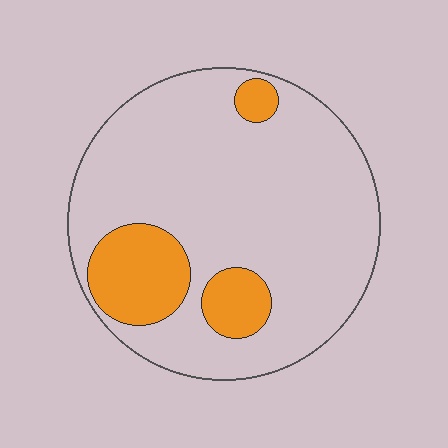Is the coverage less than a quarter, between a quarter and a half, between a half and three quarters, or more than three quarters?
Less than a quarter.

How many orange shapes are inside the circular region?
3.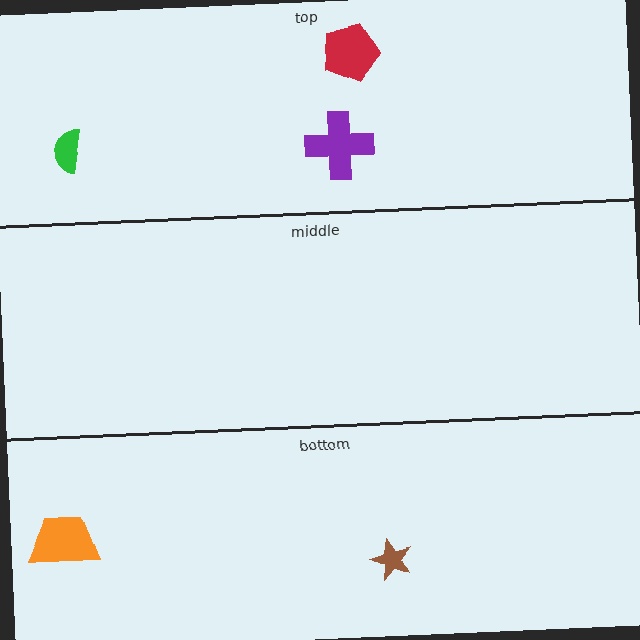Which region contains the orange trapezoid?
The bottom region.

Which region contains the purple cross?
The top region.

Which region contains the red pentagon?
The top region.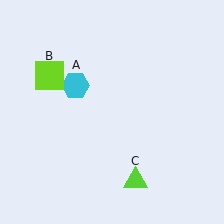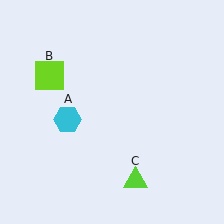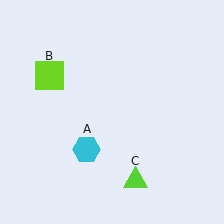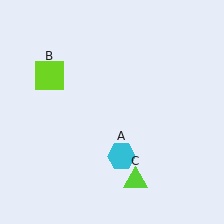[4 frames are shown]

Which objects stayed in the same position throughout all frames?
Lime square (object B) and lime triangle (object C) remained stationary.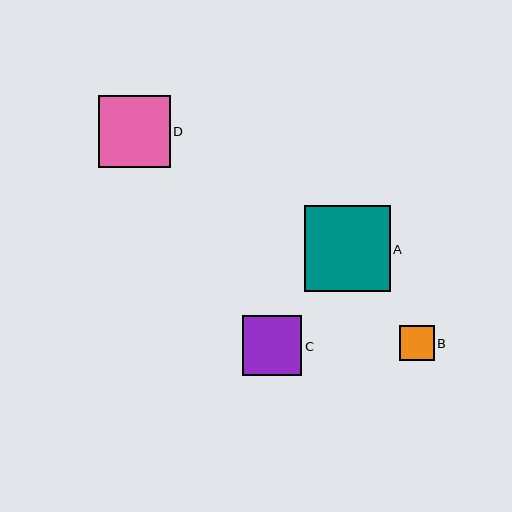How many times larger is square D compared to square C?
Square D is approximately 1.2 times the size of square C.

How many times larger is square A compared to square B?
Square A is approximately 2.5 times the size of square B.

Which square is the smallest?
Square B is the smallest with a size of approximately 35 pixels.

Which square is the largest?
Square A is the largest with a size of approximately 86 pixels.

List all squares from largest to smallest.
From largest to smallest: A, D, C, B.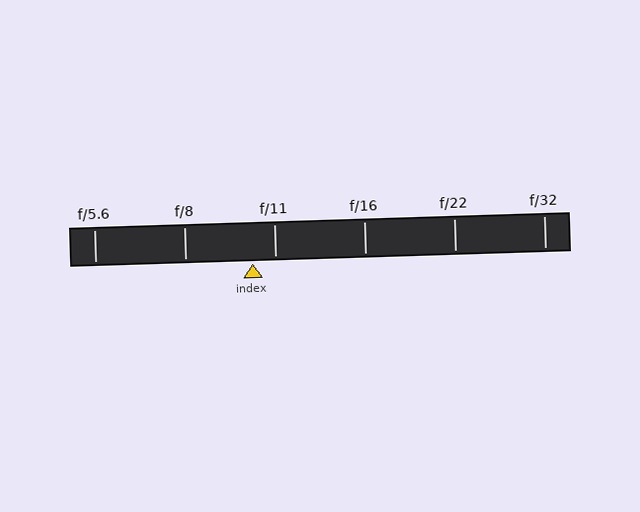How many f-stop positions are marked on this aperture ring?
There are 6 f-stop positions marked.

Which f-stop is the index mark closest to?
The index mark is closest to f/11.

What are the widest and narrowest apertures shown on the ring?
The widest aperture shown is f/5.6 and the narrowest is f/32.